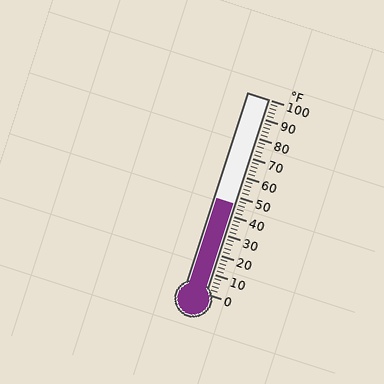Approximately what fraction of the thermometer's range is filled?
The thermometer is filled to approximately 45% of its range.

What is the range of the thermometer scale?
The thermometer scale ranges from 0°F to 100°F.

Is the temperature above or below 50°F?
The temperature is below 50°F.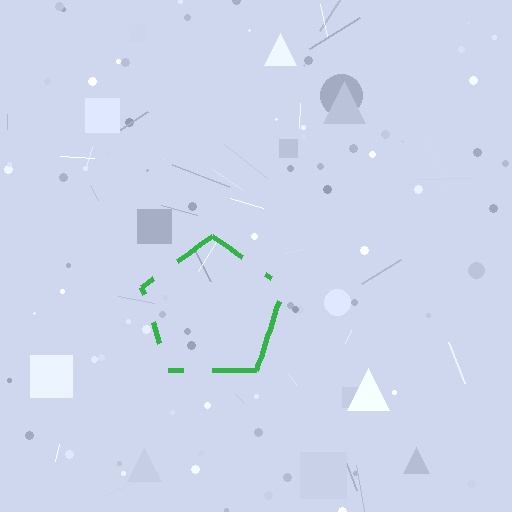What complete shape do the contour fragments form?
The contour fragments form a pentagon.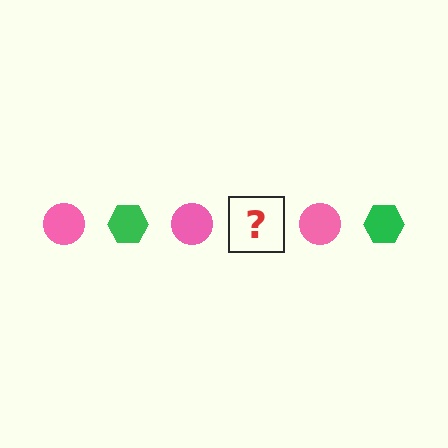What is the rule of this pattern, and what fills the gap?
The rule is that the pattern alternates between pink circle and green hexagon. The gap should be filled with a green hexagon.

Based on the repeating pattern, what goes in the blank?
The blank should be a green hexagon.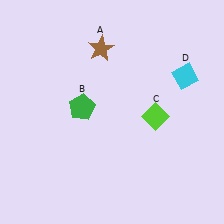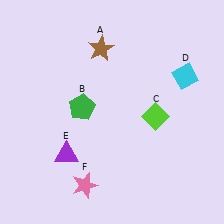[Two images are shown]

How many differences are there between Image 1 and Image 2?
There are 2 differences between the two images.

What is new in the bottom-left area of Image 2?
A purple triangle (E) was added in the bottom-left area of Image 2.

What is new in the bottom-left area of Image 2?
A pink star (F) was added in the bottom-left area of Image 2.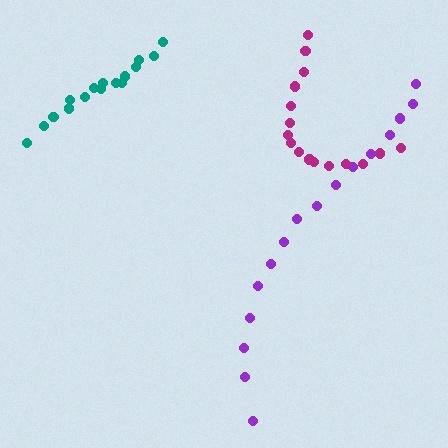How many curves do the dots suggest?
There are 3 distinct paths.